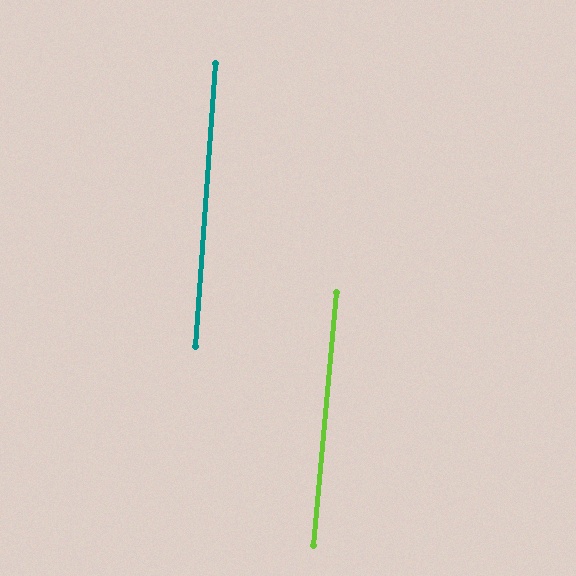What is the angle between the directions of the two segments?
Approximately 1 degree.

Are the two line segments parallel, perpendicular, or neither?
Parallel — their directions differ by only 1.1°.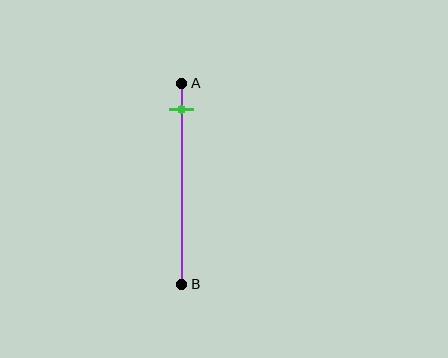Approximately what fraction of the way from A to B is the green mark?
The green mark is approximately 15% of the way from A to B.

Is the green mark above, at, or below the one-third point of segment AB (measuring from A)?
The green mark is above the one-third point of segment AB.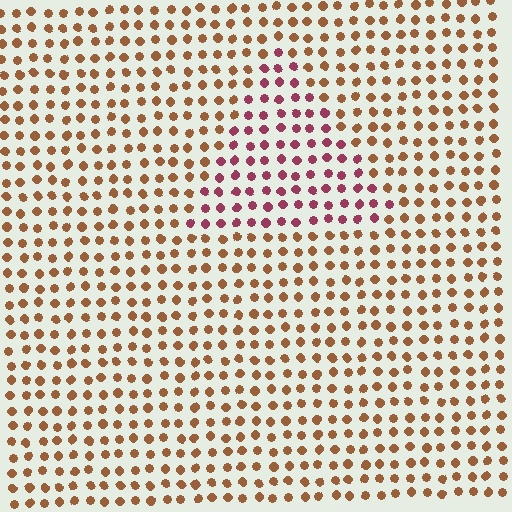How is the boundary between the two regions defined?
The boundary is defined purely by a slight shift in hue (about 47 degrees). Spacing, size, and orientation are identical on both sides.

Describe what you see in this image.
The image is filled with small brown elements in a uniform arrangement. A triangle-shaped region is visible where the elements are tinted to a slightly different hue, forming a subtle color boundary.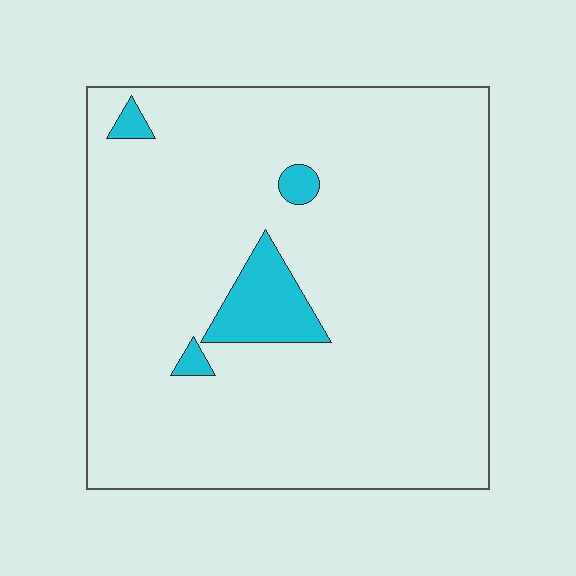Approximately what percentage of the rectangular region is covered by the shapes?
Approximately 5%.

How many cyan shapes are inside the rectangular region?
4.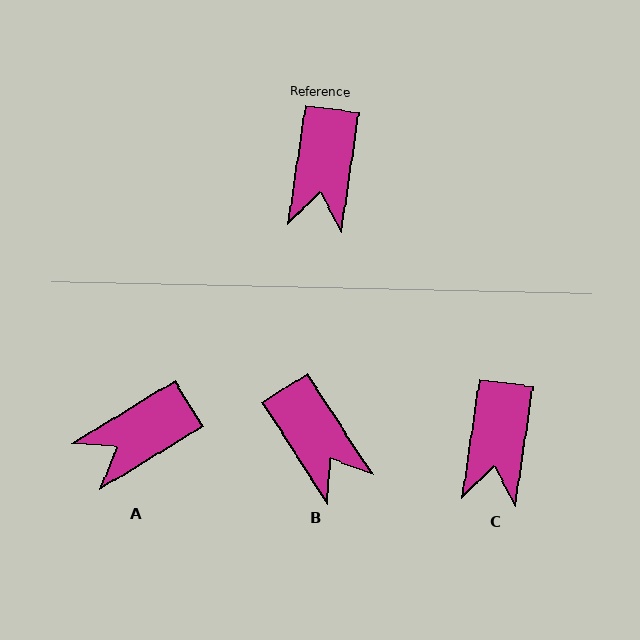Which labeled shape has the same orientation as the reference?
C.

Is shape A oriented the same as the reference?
No, it is off by about 51 degrees.